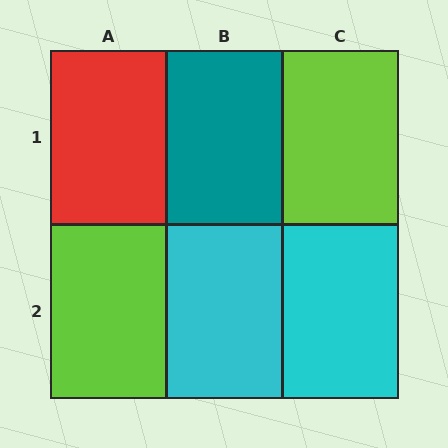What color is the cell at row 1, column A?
Red.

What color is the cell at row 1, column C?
Lime.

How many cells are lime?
2 cells are lime.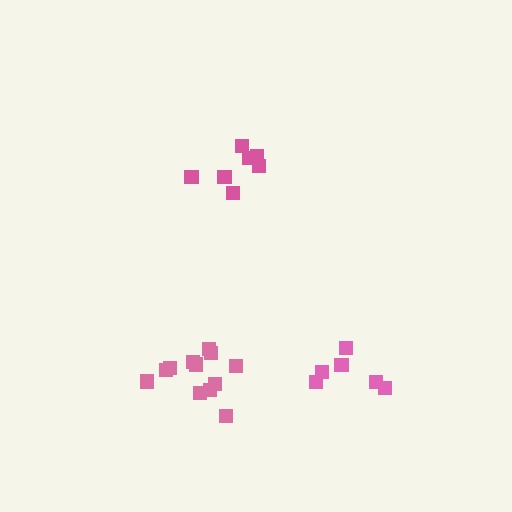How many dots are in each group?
Group 1: 12 dots, Group 2: 7 dots, Group 3: 7 dots (26 total).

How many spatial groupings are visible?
There are 3 spatial groupings.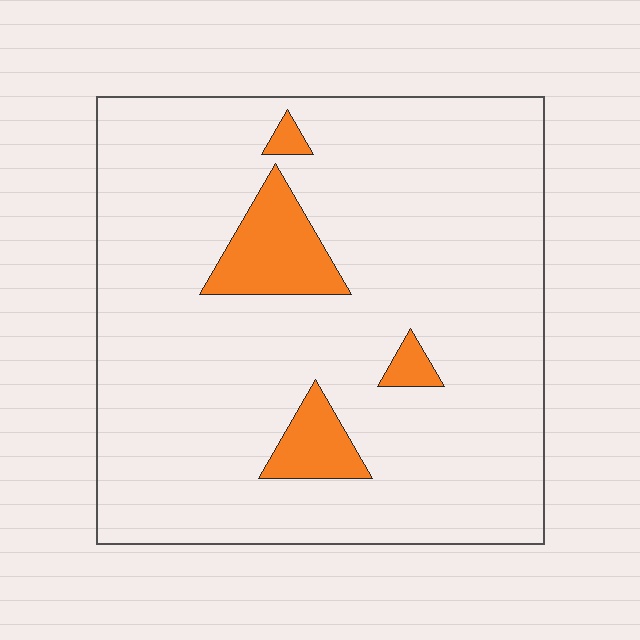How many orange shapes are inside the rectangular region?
4.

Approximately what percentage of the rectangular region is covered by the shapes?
Approximately 10%.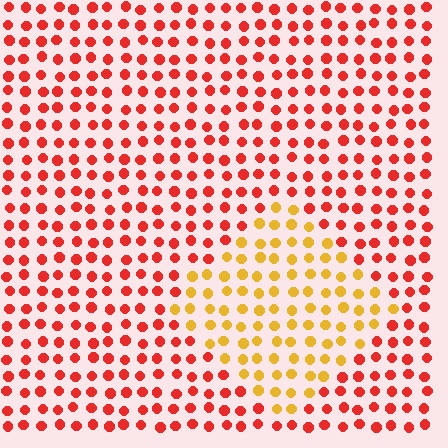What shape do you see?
I see a diamond.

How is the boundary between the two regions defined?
The boundary is defined purely by a slight shift in hue (about 44 degrees). Spacing, size, and orientation are identical on both sides.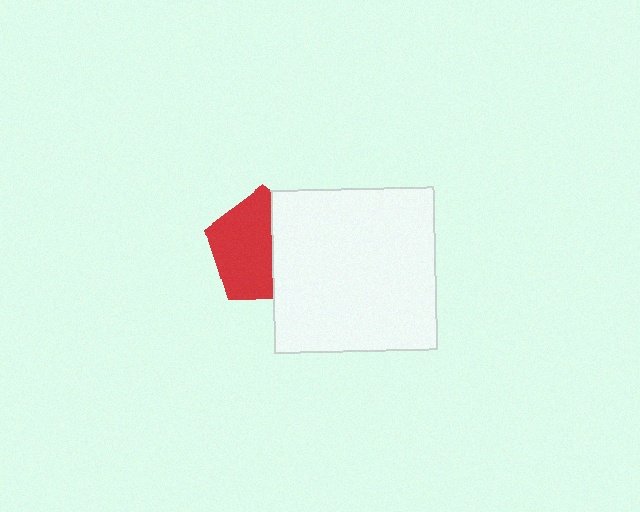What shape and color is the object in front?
The object in front is a white square.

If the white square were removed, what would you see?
You would see the complete red pentagon.